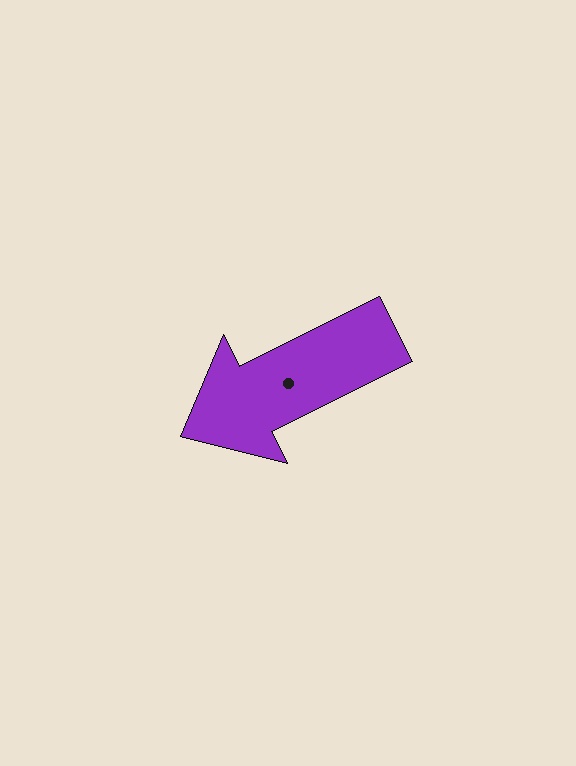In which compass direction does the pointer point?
Southwest.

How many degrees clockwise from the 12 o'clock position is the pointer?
Approximately 243 degrees.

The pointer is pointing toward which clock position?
Roughly 8 o'clock.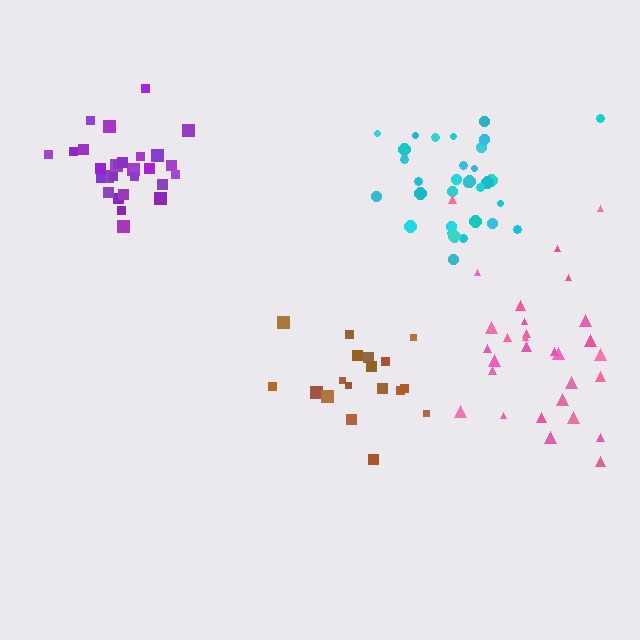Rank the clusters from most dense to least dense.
purple, cyan, pink, brown.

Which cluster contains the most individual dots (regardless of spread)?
Cyan (32).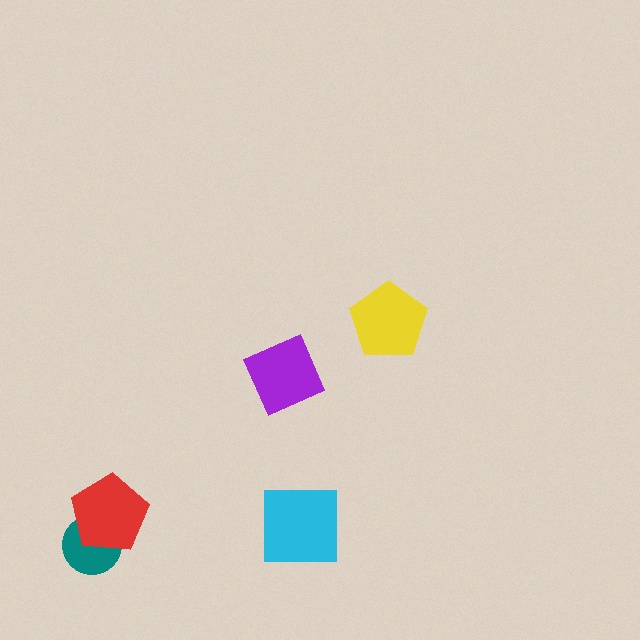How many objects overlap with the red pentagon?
1 object overlaps with the red pentagon.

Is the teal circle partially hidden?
Yes, it is partially covered by another shape.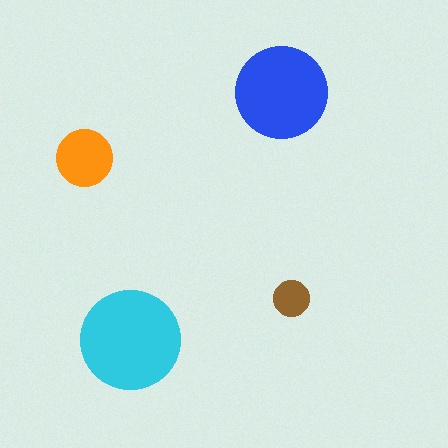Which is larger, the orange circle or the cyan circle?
The cyan one.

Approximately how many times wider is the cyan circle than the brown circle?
About 3 times wider.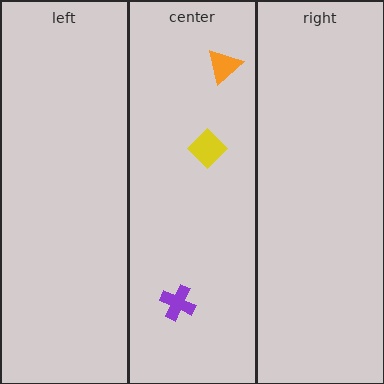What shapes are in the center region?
The purple cross, the orange triangle, the yellow diamond.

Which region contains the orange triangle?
The center region.